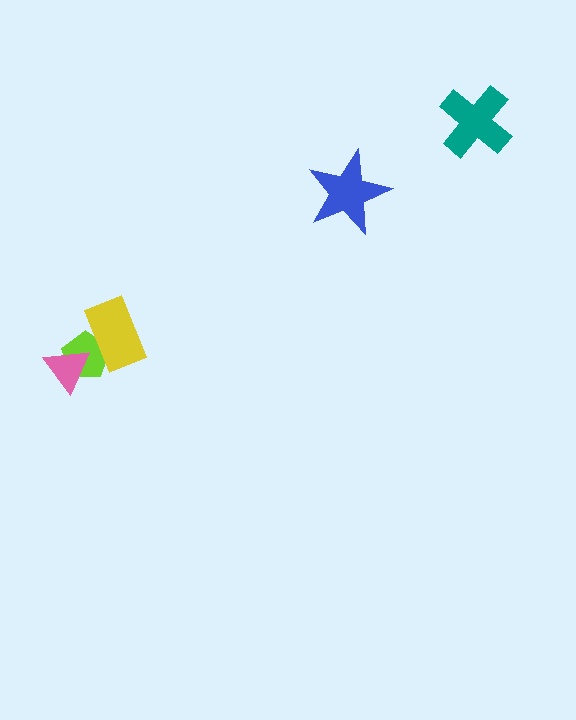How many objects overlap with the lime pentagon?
2 objects overlap with the lime pentagon.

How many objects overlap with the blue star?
0 objects overlap with the blue star.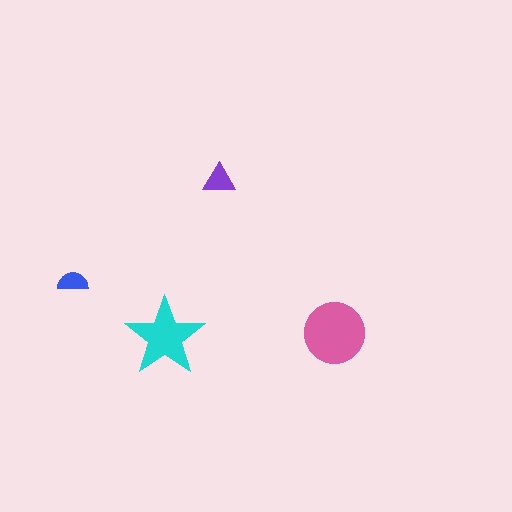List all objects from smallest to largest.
The blue semicircle, the purple triangle, the cyan star, the pink circle.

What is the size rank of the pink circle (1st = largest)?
1st.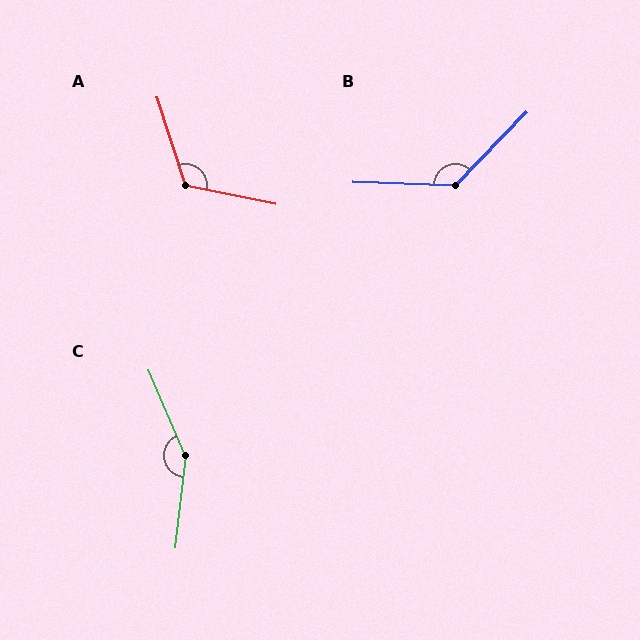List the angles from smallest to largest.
A (119°), B (132°), C (150°).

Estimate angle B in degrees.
Approximately 132 degrees.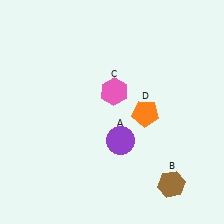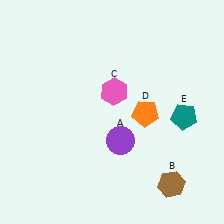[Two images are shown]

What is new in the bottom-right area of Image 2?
A teal pentagon (E) was added in the bottom-right area of Image 2.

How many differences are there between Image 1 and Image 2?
There is 1 difference between the two images.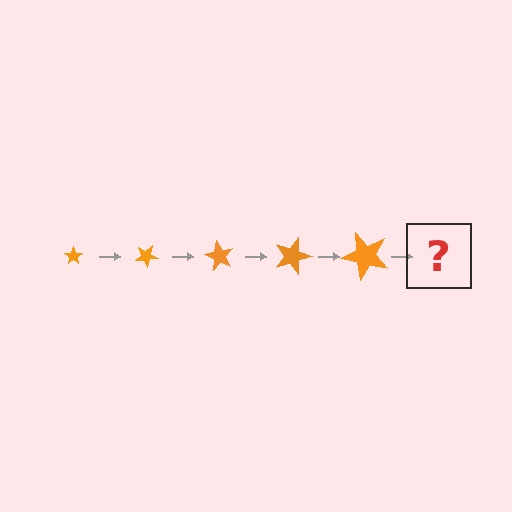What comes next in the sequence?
The next element should be a star, larger than the previous one and rotated 150 degrees from the start.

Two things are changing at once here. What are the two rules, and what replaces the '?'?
The two rules are that the star grows larger each step and it rotates 30 degrees each step. The '?' should be a star, larger than the previous one and rotated 150 degrees from the start.